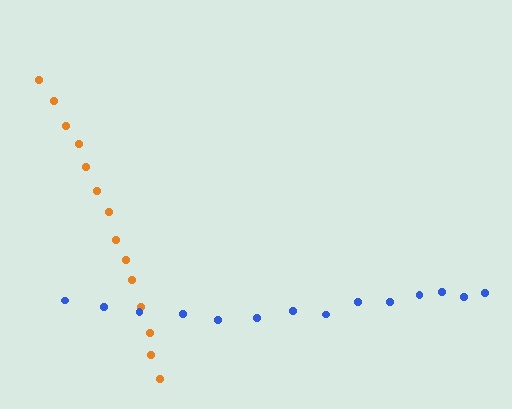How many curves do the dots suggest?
There are 2 distinct paths.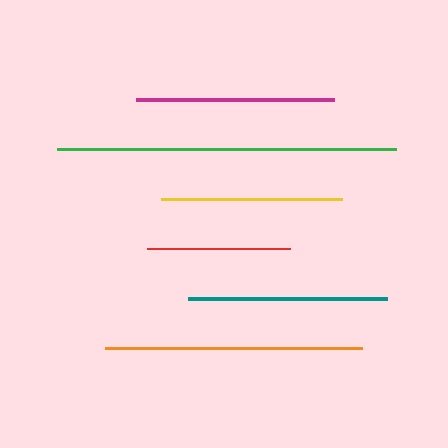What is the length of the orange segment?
The orange segment is approximately 257 pixels long.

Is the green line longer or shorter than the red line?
The green line is longer than the red line.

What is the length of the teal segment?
The teal segment is approximately 199 pixels long.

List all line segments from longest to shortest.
From longest to shortest: green, orange, teal, magenta, yellow, red.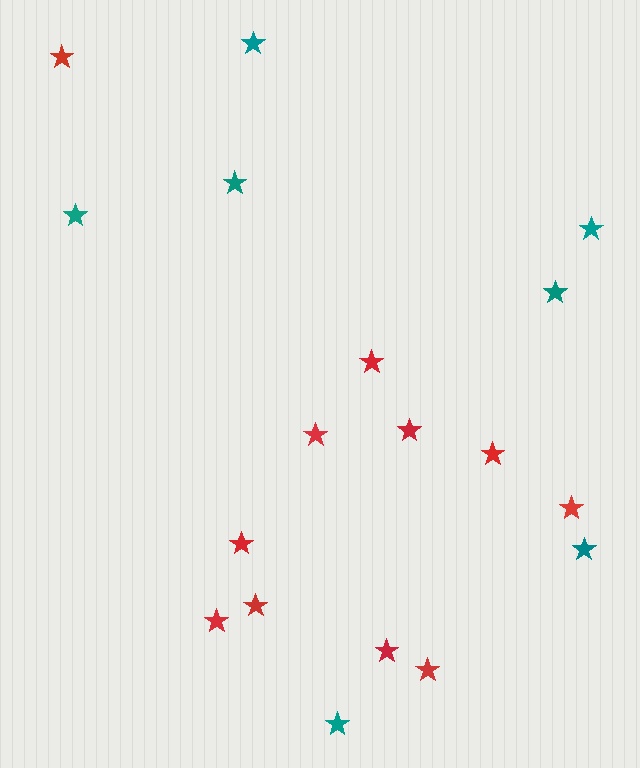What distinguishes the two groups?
There are 2 groups: one group of red stars (11) and one group of teal stars (7).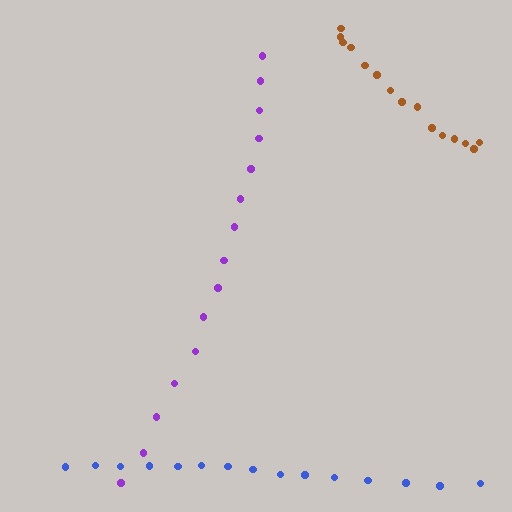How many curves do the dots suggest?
There are 3 distinct paths.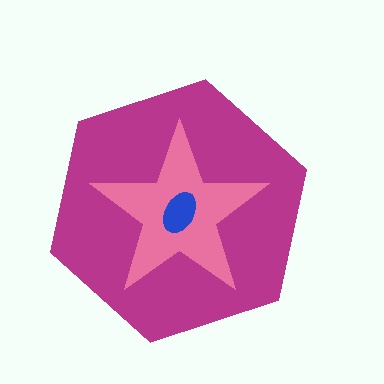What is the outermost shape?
The magenta hexagon.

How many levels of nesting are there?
3.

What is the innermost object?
The blue ellipse.